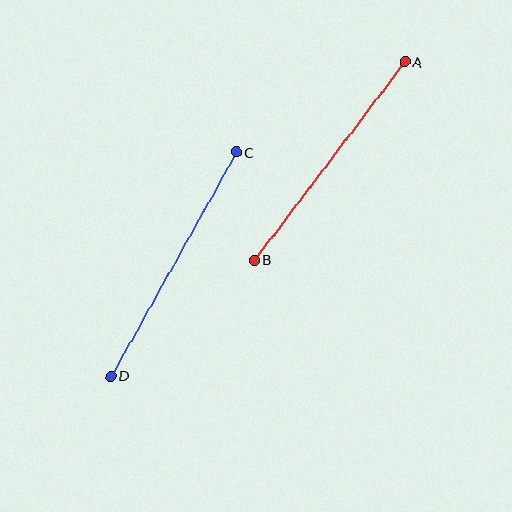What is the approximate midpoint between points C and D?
The midpoint is at approximately (173, 264) pixels.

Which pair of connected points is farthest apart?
Points C and D are farthest apart.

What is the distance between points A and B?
The distance is approximately 249 pixels.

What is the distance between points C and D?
The distance is approximately 257 pixels.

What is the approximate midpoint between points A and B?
The midpoint is at approximately (330, 161) pixels.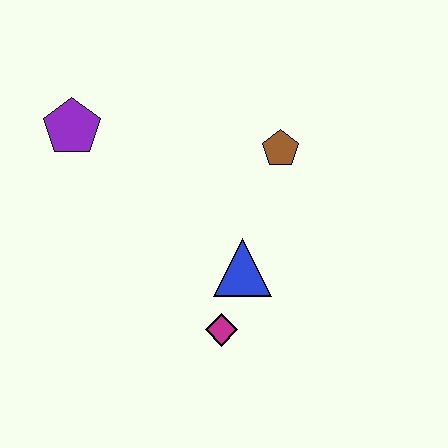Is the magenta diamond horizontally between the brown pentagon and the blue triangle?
No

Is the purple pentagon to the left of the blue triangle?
Yes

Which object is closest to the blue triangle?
The magenta diamond is closest to the blue triangle.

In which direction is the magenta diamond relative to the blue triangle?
The magenta diamond is below the blue triangle.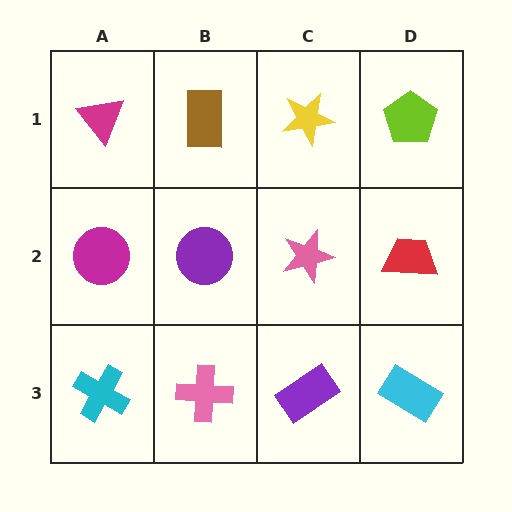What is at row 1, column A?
A magenta triangle.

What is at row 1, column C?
A yellow star.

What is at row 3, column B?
A pink cross.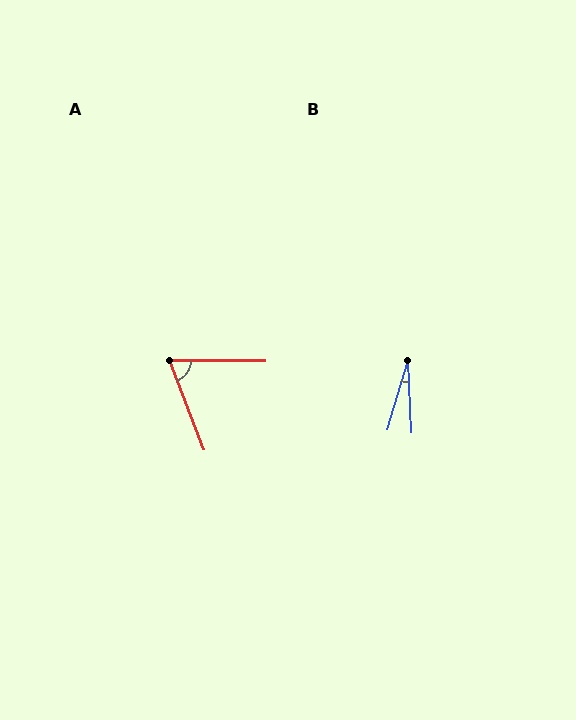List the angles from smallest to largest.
B (19°), A (69°).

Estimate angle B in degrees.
Approximately 19 degrees.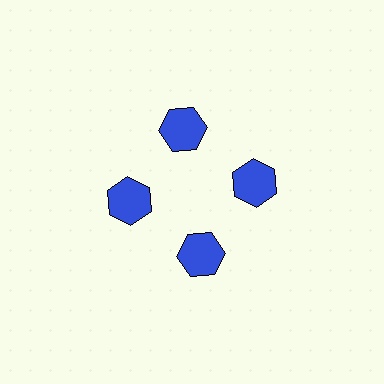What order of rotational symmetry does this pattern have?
This pattern has 4-fold rotational symmetry.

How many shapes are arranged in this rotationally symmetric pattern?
There are 4 shapes, arranged in 4 groups of 1.